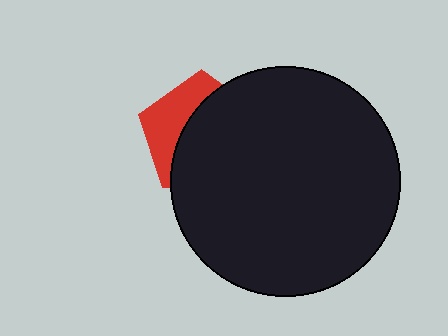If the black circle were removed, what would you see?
You would see the complete red pentagon.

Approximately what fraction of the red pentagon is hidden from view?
Roughly 65% of the red pentagon is hidden behind the black circle.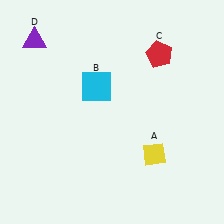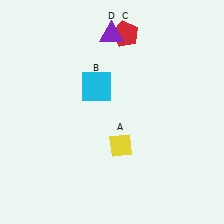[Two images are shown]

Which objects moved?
The objects that moved are: the yellow diamond (A), the red pentagon (C), the purple triangle (D).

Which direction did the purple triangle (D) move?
The purple triangle (D) moved right.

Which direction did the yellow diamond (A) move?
The yellow diamond (A) moved left.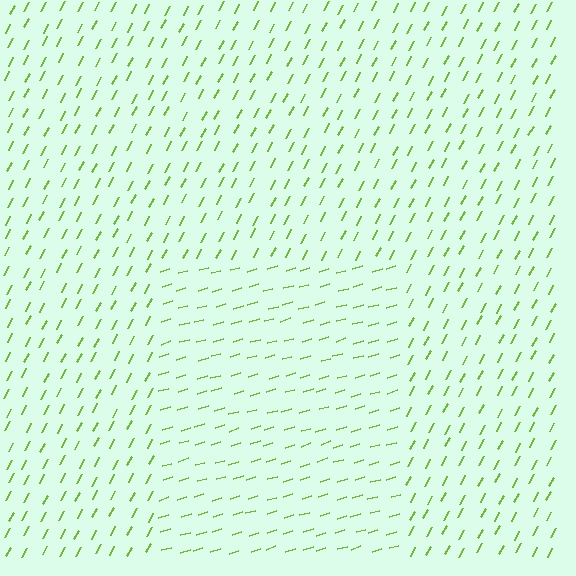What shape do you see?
I see a rectangle.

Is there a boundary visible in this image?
Yes, there is a texture boundary formed by a change in line orientation.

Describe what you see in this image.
The image is filled with small lime line segments. A rectangle region in the image has lines oriented differently from the surrounding lines, creating a visible texture boundary.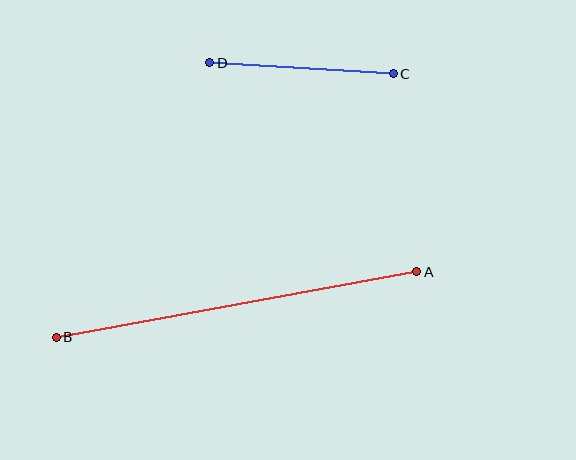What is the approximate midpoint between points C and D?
The midpoint is at approximately (302, 68) pixels.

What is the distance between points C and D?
The distance is approximately 184 pixels.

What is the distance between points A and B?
The distance is approximately 367 pixels.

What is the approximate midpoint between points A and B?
The midpoint is at approximately (236, 305) pixels.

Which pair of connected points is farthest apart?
Points A and B are farthest apart.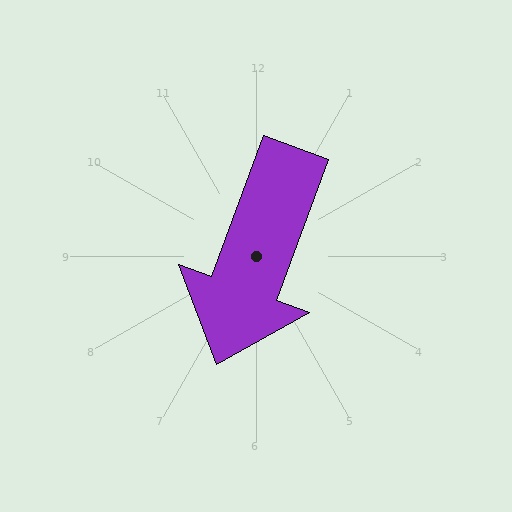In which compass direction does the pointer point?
South.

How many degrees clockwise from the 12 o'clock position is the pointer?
Approximately 200 degrees.